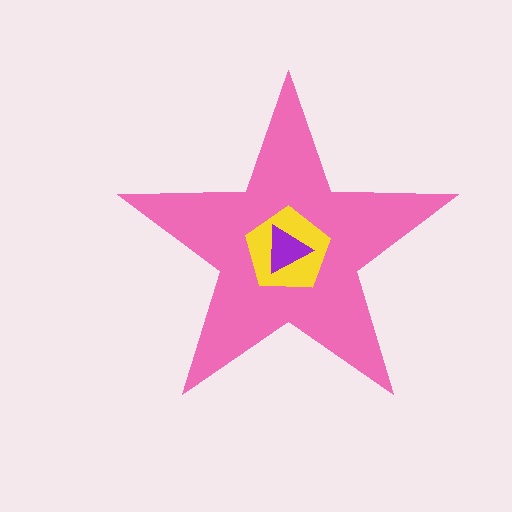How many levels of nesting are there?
3.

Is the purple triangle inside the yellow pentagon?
Yes.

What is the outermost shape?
The pink star.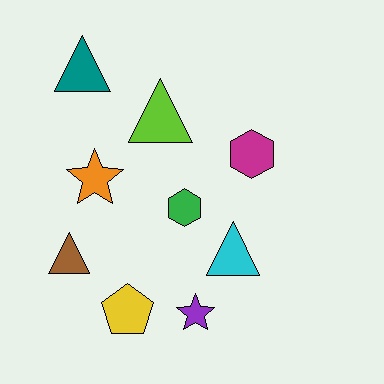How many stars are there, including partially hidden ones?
There are 2 stars.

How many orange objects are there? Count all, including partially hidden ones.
There is 1 orange object.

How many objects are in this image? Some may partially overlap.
There are 9 objects.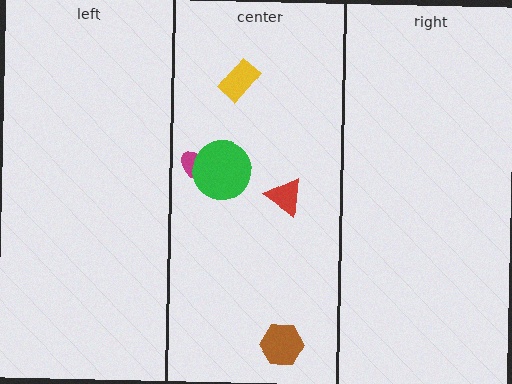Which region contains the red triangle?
The center region.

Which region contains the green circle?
The center region.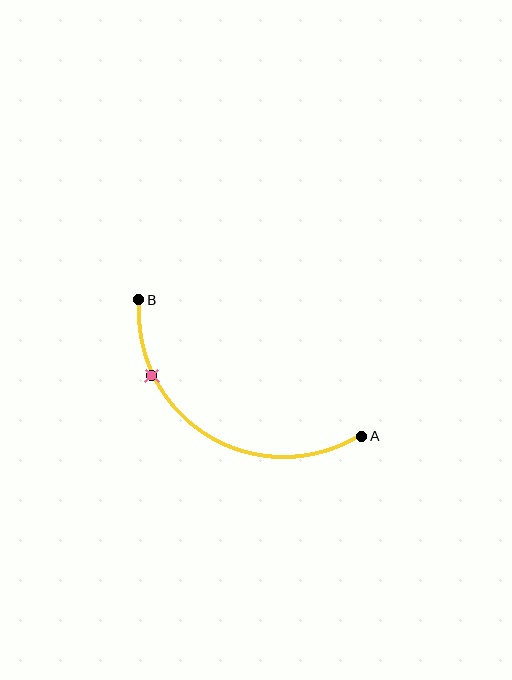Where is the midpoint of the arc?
The arc midpoint is the point on the curve farthest from the straight line joining A and B. It sits below that line.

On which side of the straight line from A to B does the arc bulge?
The arc bulges below the straight line connecting A and B.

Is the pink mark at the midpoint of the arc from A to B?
No. The pink mark lies on the arc but is closer to endpoint B. The arc midpoint would be at the point on the curve equidistant along the arc from both A and B.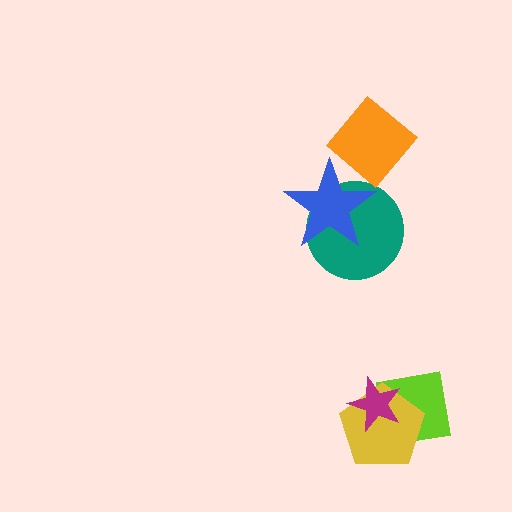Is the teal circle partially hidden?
Yes, it is partially covered by another shape.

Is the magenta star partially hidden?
No, no other shape covers it.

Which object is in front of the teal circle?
The blue star is in front of the teal circle.